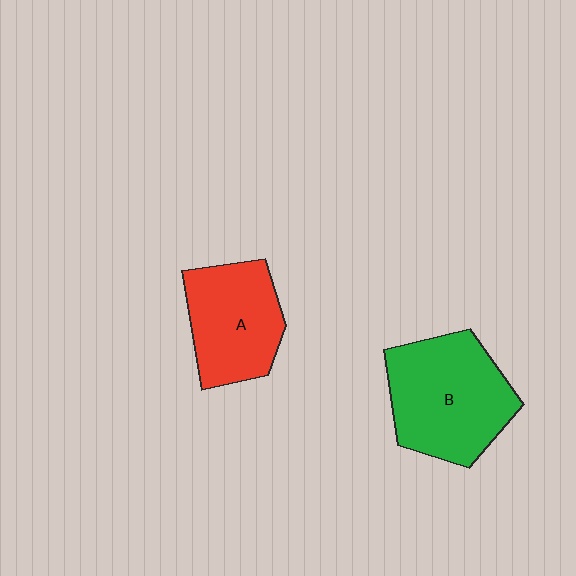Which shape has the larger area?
Shape B (green).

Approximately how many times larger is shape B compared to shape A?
Approximately 1.3 times.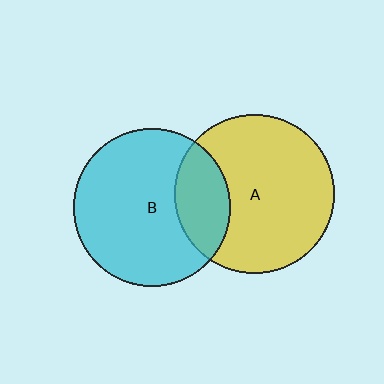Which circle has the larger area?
Circle A (yellow).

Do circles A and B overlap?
Yes.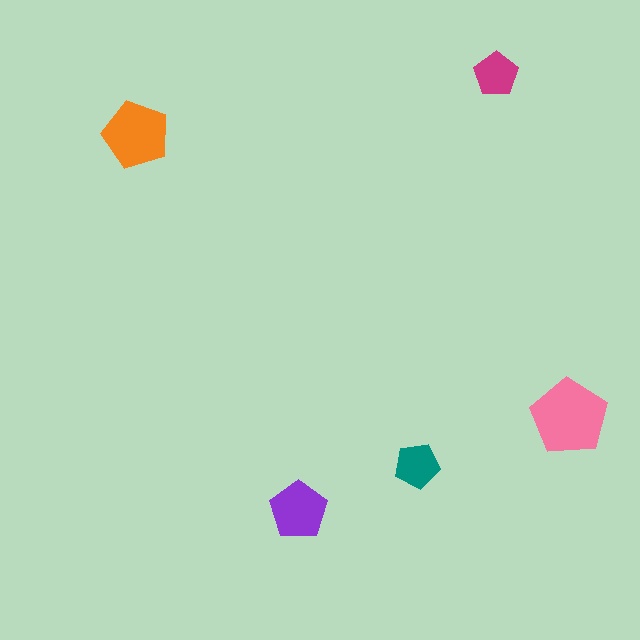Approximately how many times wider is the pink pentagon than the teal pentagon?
About 1.5 times wider.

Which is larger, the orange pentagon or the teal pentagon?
The orange one.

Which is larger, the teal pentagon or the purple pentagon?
The purple one.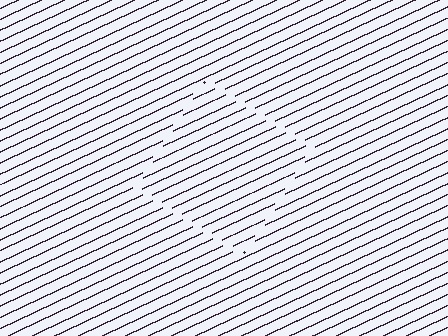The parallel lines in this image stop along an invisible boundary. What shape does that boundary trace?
An illusory square. The interior of the shape contains the same grating, shifted by half a period — the contour is defined by the phase discontinuity where line-ends from the inner and outer gratings abut.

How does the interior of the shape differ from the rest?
The interior of the shape contains the same grating, shifted by half a period — the contour is defined by the phase discontinuity where line-ends from the inner and outer gratings abut.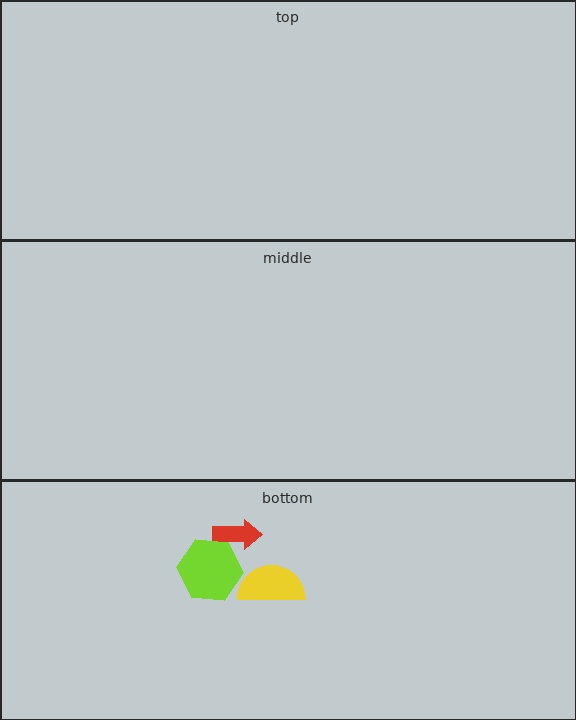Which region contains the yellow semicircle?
The bottom region.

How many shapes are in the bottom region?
3.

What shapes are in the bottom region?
The red arrow, the lime hexagon, the yellow semicircle.